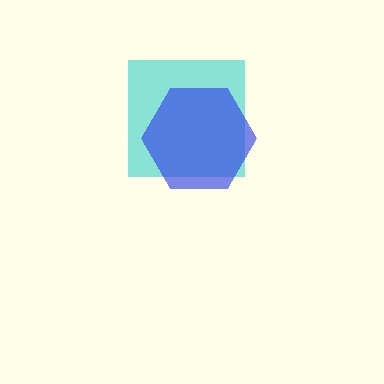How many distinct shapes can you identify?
There are 2 distinct shapes: a cyan square, a blue hexagon.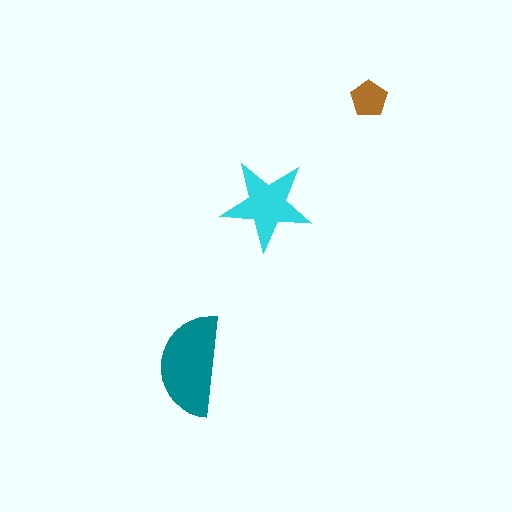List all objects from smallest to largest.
The brown pentagon, the cyan star, the teal semicircle.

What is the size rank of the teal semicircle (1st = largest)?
1st.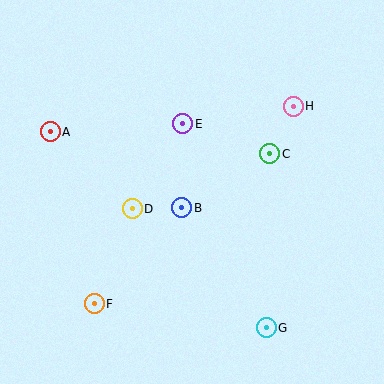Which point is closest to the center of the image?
Point B at (182, 208) is closest to the center.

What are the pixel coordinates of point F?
Point F is at (94, 304).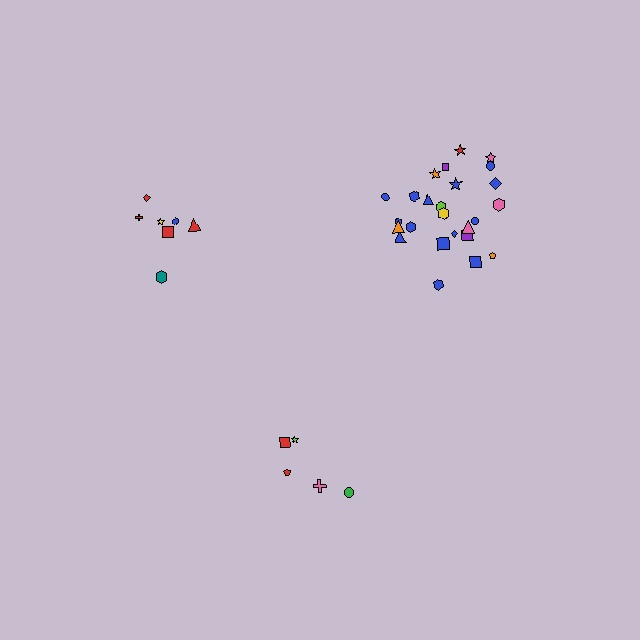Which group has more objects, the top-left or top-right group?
The top-right group.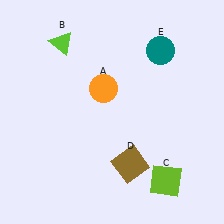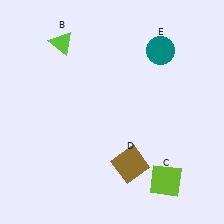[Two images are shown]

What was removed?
The orange circle (A) was removed in Image 2.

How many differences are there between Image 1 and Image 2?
There is 1 difference between the two images.